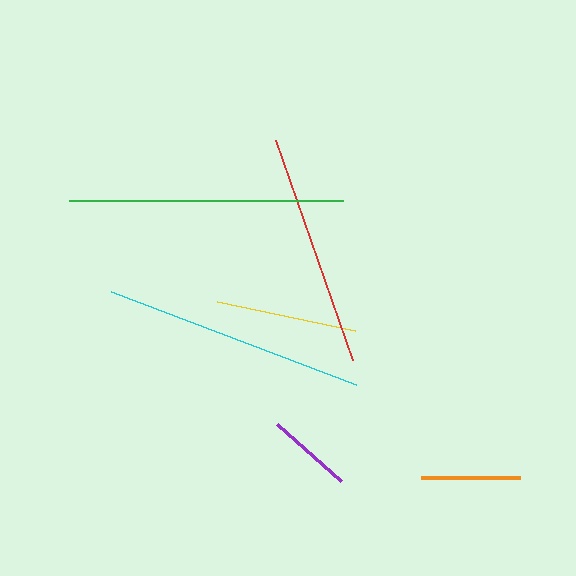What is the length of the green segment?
The green segment is approximately 273 pixels long.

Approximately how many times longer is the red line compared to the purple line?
The red line is approximately 2.7 times the length of the purple line.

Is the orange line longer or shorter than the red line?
The red line is longer than the orange line.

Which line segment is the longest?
The green line is the longest at approximately 273 pixels.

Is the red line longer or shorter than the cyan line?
The cyan line is longer than the red line.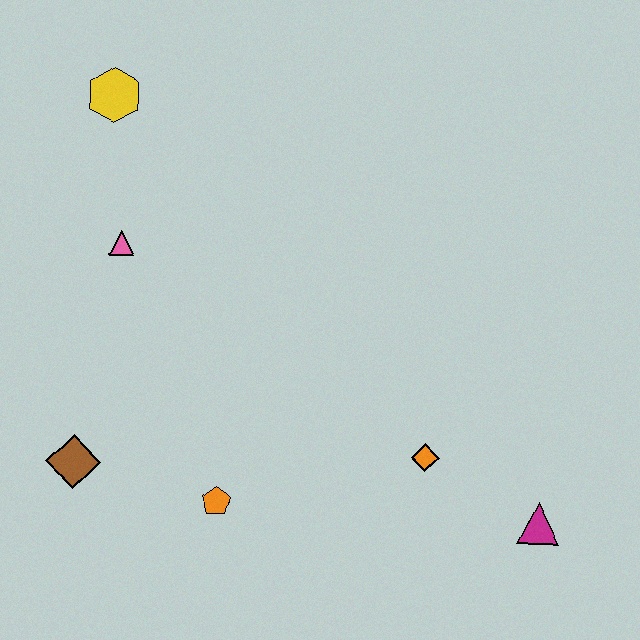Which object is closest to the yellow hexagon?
The pink triangle is closest to the yellow hexagon.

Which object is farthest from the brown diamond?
The magenta triangle is farthest from the brown diamond.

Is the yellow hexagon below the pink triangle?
No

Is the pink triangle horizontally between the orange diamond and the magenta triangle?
No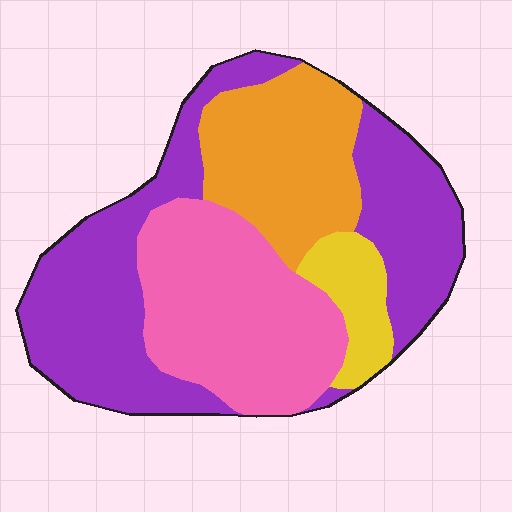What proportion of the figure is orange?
Orange covers 21% of the figure.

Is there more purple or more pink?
Purple.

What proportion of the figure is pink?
Pink covers around 30% of the figure.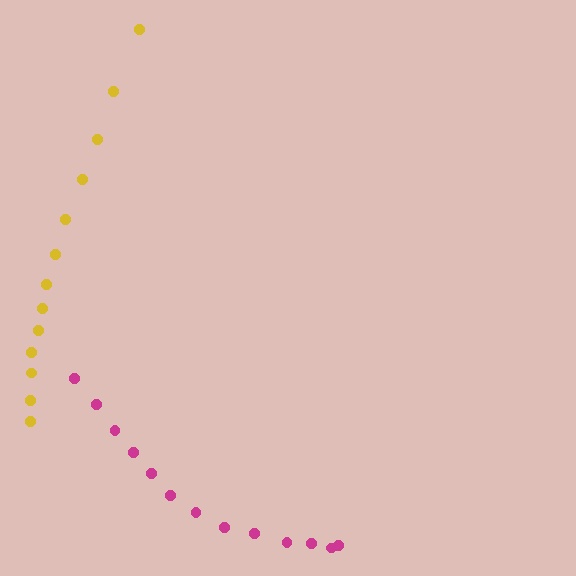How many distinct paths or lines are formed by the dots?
There are 2 distinct paths.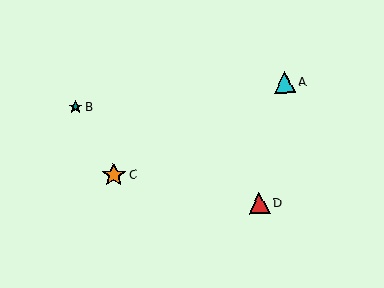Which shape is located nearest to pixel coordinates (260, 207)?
The red triangle (labeled D) at (259, 203) is nearest to that location.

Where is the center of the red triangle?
The center of the red triangle is at (259, 203).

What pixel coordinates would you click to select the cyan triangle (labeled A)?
Click at (284, 82) to select the cyan triangle A.